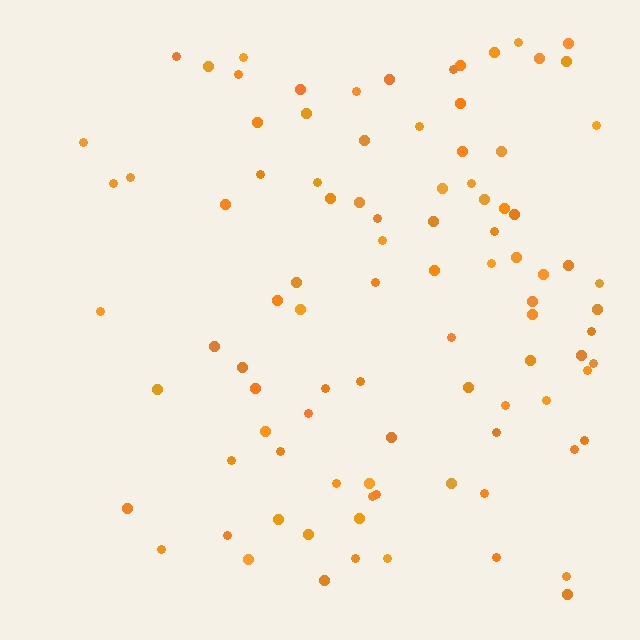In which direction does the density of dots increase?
From left to right, with the right side densest.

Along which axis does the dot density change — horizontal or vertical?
Horizontal.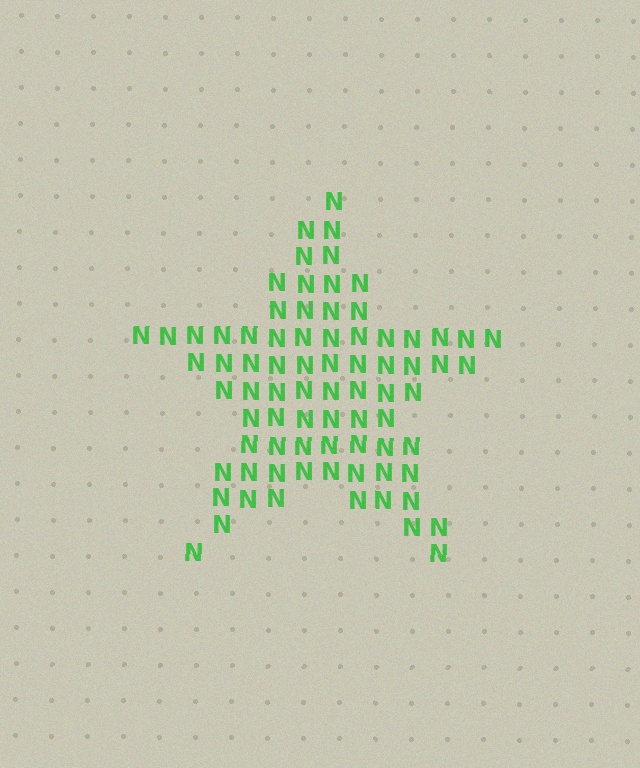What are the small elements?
The small elements are letter N's.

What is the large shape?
The large shape is a star.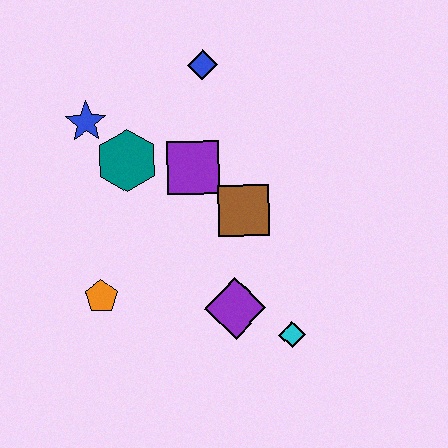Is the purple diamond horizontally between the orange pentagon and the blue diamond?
No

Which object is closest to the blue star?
The teal hexagon is closest to the blue star.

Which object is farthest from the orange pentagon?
The blue diamond is farthest from the orange pentagon.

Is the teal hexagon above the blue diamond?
No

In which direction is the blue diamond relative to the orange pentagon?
The blue diamond is above the orange pentagon.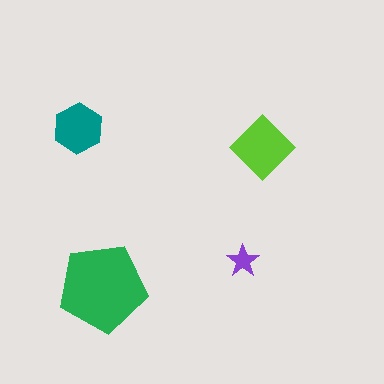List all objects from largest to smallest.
The green pentagon, the lime diamond, the teal hexagon, the purple star.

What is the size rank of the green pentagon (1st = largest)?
1st.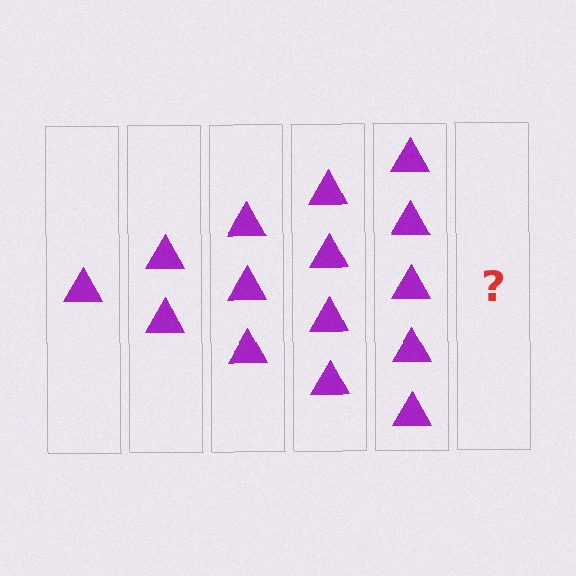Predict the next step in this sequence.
The next step is 6 triangles.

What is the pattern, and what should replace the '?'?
The pattern is that each step adds one more triangle. The '?' should be 6 triangles.